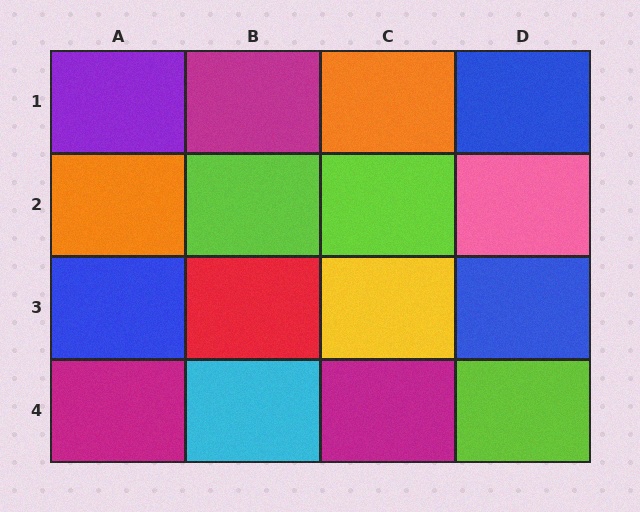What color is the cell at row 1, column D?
Blue.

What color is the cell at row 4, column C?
Magenta.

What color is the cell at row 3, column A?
Blue.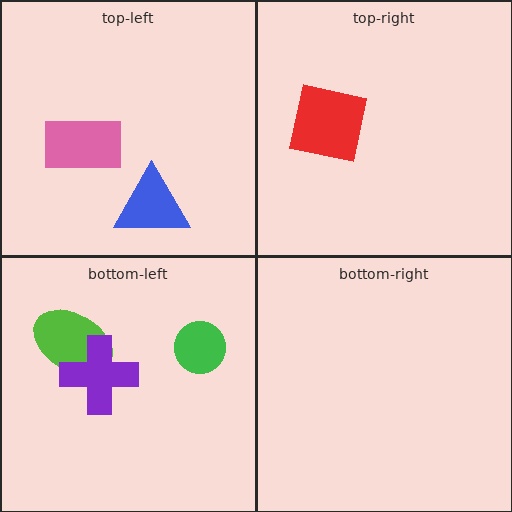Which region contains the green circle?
The bottom-left region.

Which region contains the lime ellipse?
The bottom-left region.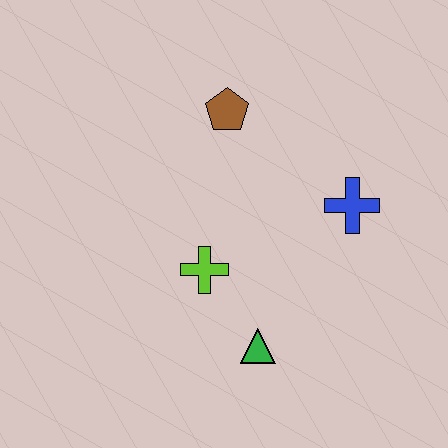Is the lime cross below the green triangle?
No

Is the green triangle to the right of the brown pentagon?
Yes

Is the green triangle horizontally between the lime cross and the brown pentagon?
No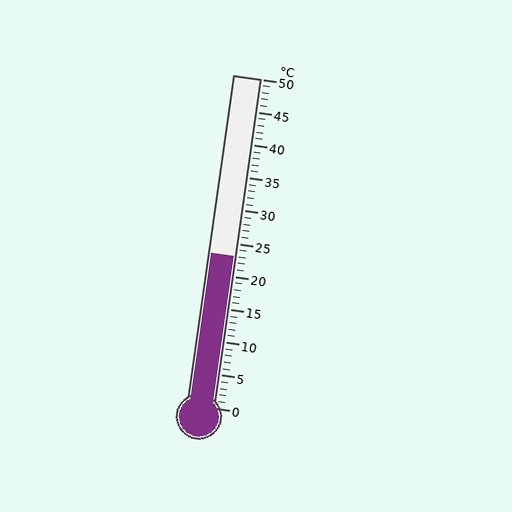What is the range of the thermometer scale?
The thermometer scale ranges from 0°C to 50°C.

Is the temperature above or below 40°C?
The temperature is below 40°C.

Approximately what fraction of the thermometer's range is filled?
The thermometer is filled to approximately 45% of its range.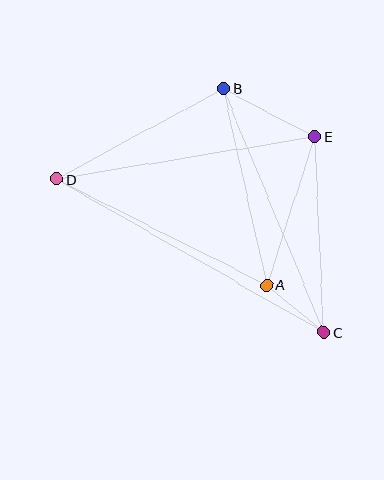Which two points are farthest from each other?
Points C and D are farthest from each other.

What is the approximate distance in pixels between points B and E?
The distance between B and E is approximately 103 pixels.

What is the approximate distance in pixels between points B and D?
The distance between B and D is approximately 190 pixels.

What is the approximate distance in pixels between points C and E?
The distance between C and E is approximately 196 pixels.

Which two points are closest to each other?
Points A and C are closest to each other.